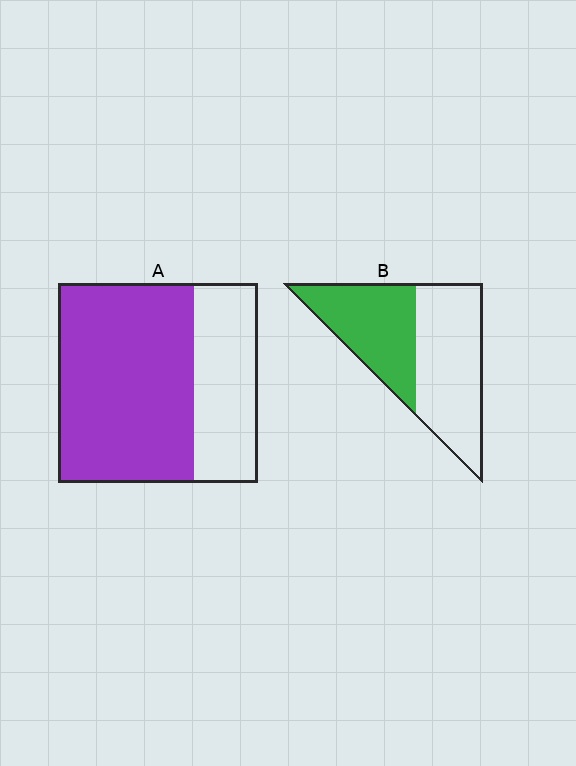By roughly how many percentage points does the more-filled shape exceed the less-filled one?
By roughly 25 percentage points (A over B).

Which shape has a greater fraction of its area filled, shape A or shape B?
Shape A.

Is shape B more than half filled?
No.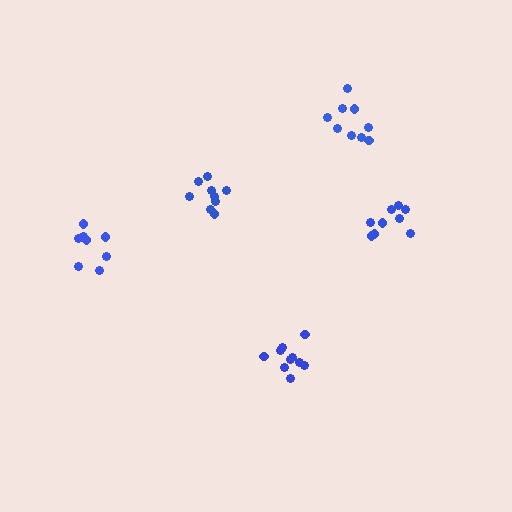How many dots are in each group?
Group 1: 9 dots, Group 2: 9 dots, Group 3: 8 dots, Group 4: 10 dots, Group 5: 9 dots (45 total).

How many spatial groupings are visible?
There are 5 spatial groupings.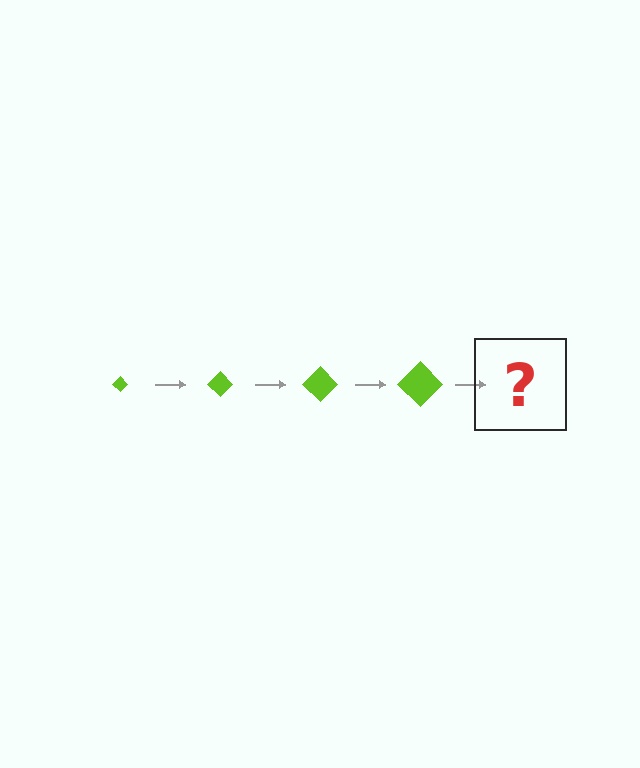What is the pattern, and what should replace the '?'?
The pattern is that the diamond gets progressively larger each step. The '?' should be a lime diamond, larger than the previous one.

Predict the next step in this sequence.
The next step is a lime diamond, larger than the previous one.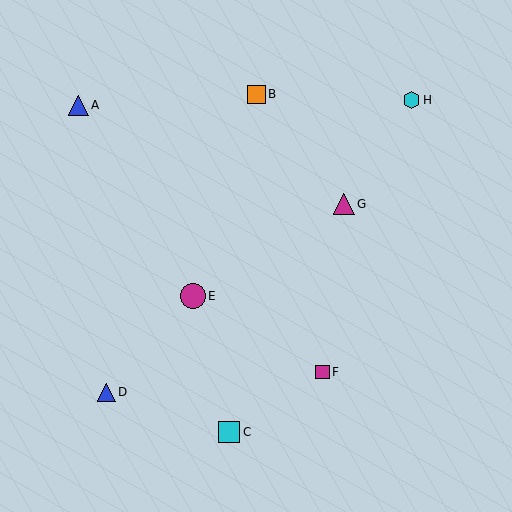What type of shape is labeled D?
Shape D is a blue triangle.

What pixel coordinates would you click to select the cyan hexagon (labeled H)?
Click at (411, 100) to select the cyan hexagon H.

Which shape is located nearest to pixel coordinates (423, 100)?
The cyan hexagon (labeled H) at (411, 100) is nearest to that location.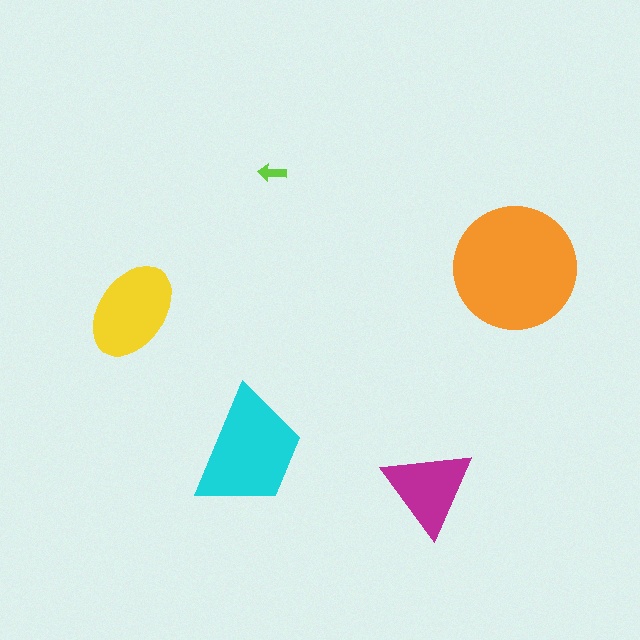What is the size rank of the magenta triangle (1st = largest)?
4th.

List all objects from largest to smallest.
The orange circle, the cyan trapezoid, the yellow ellipse, the magenta triangle, the lime arrow.